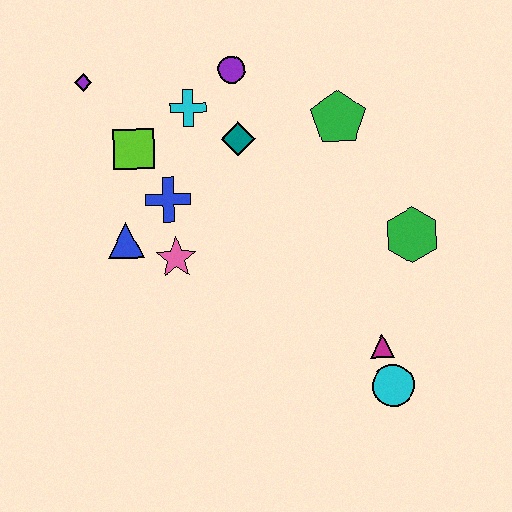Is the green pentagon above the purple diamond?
No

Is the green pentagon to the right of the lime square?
Yes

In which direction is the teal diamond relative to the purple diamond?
The teal diamond is to the right of the purple diamond.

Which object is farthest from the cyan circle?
The purple diamond is farthest from the cyan circle.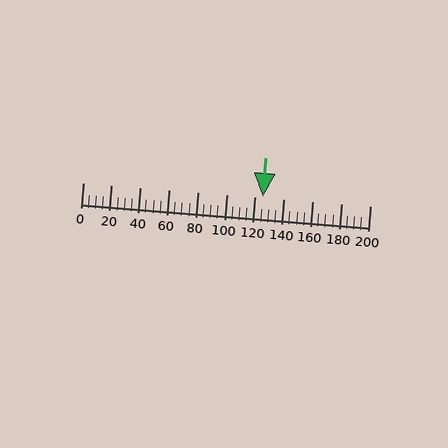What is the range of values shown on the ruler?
The ruler shows values from 0 to 200.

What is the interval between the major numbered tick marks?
The major tick marks are spaced 20 units apart.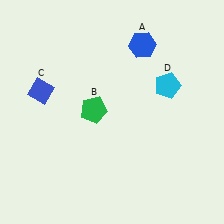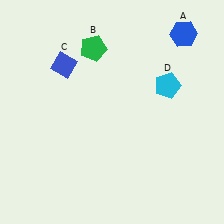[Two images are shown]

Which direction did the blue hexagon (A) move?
The blue hexagon (A) moved right.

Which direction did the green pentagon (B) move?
The green pentagon (B) moved up.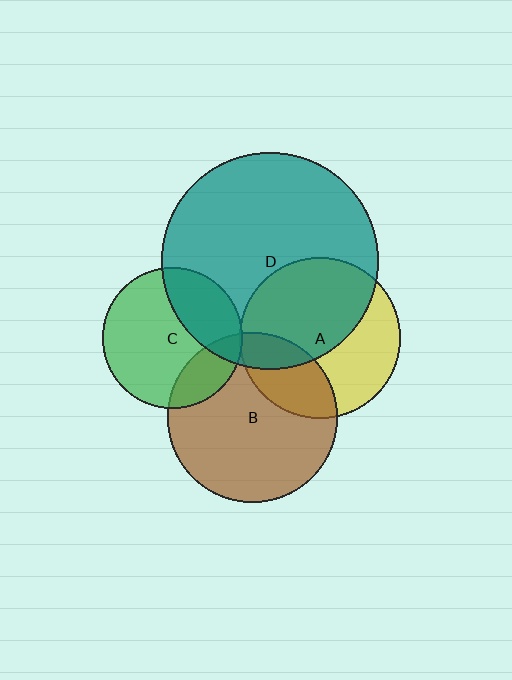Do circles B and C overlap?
Yes.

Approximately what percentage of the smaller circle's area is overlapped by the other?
Approximately 20%.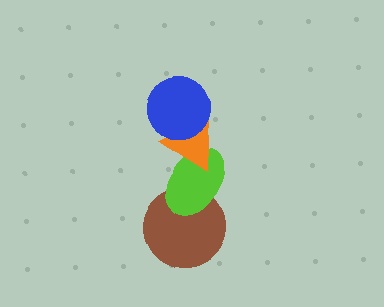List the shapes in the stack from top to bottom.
From top to bottom: the blue circle, the orange triangle, the lime ellipse, the brown circle.